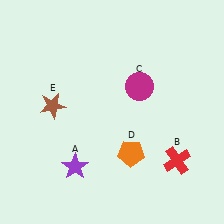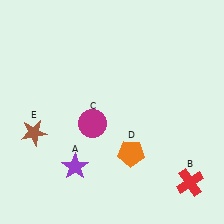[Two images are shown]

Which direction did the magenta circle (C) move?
The magenta circle (C) moved left.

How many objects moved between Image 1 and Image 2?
3 objects moved between the two images.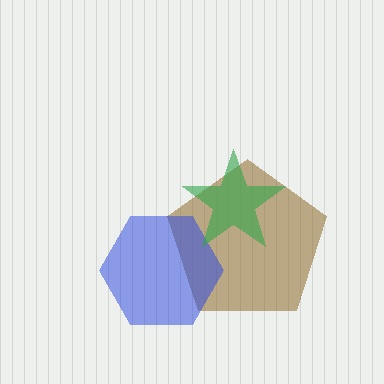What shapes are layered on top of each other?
The layered shapes are: a brown pentagon, a blue hexagon, a green star.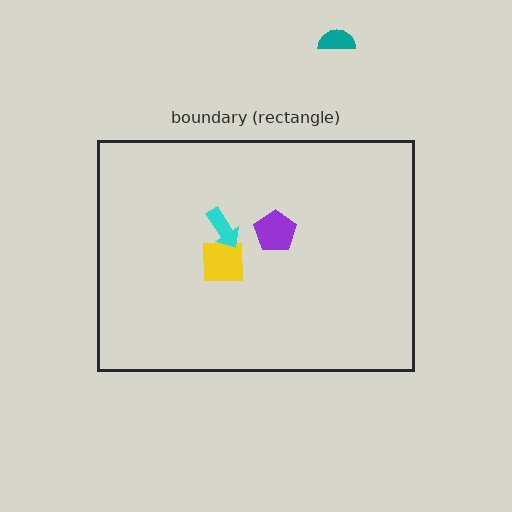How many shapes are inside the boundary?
3 inside, 1 outside.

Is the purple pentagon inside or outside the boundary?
Inside.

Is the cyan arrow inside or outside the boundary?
Inside.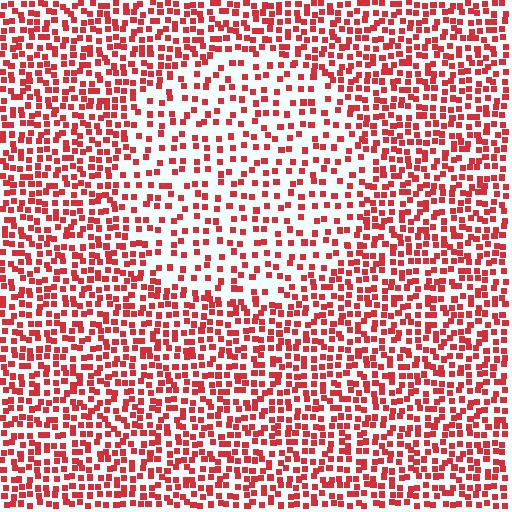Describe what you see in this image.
The image contains small red elements arranged at two different densities. A circle-shaped region is visible where the elements are less densely packed than the surrounding area.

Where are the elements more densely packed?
The elements are more densely packed outside the circle boundary.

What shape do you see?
I see a circle.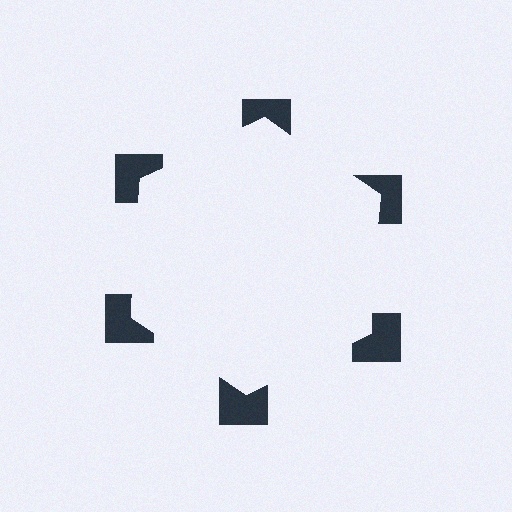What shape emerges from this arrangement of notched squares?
An illusory hexagon — its edges are inferred from the aligned wedge cuts in the notched squares, not physically drawn.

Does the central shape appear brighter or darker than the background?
It typically appears slightly brighter than the background, even though no actual brightness change is drawn.